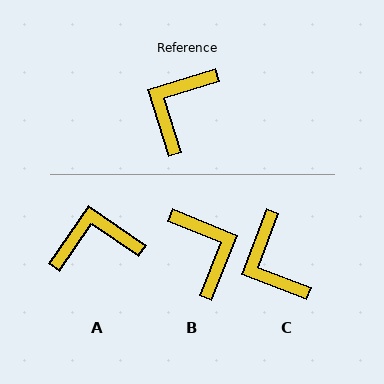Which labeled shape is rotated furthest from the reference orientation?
B, about 129 degrees away.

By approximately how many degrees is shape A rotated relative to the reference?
Approximately 52 degrees clockwise.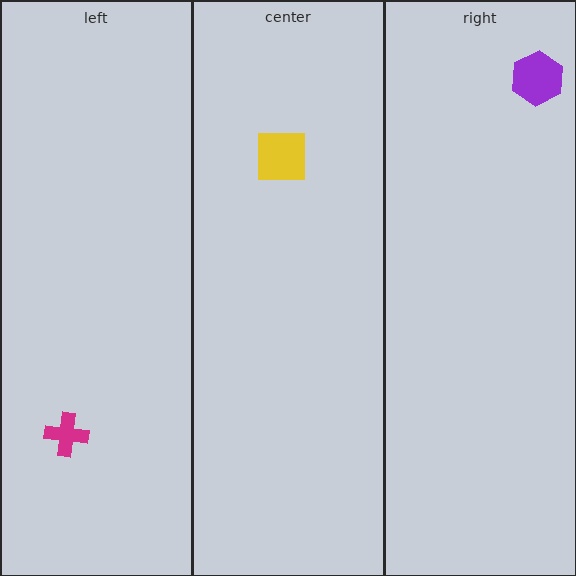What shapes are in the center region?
The yellow square.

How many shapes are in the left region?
1.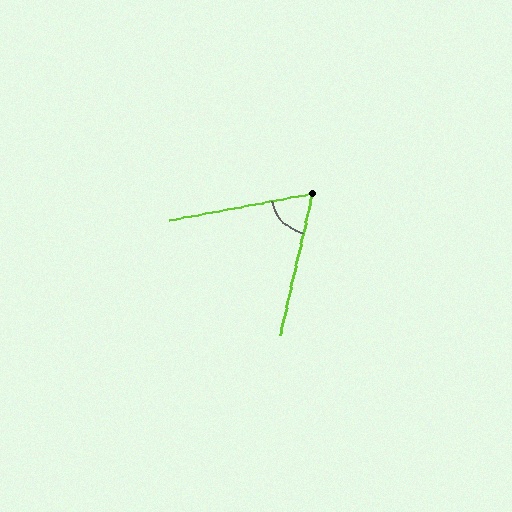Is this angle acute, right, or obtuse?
It is acute.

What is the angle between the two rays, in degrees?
Approximately 66 degrees.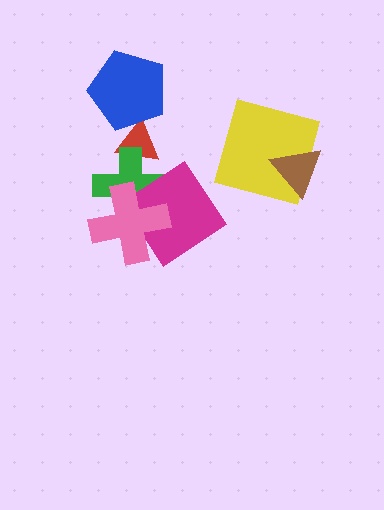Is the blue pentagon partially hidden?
No, no other shape covers it.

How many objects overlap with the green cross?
3 objects overlap with the green cross.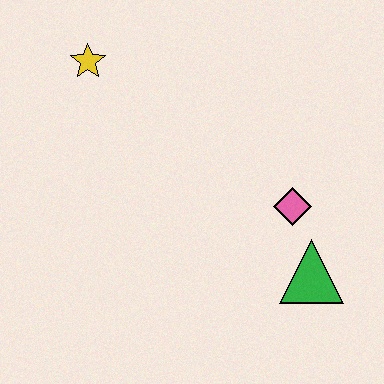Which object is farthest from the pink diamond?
The yellow star is farthest from the pink diamond.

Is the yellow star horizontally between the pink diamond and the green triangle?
No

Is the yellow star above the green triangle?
Yes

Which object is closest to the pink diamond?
The green triangle is closest to the pink diamond.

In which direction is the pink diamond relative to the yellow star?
The pink diamond is to the right of the yellow star.